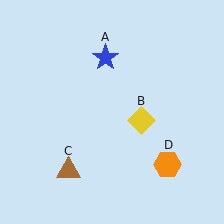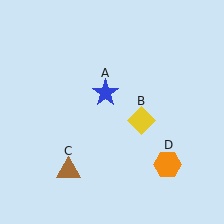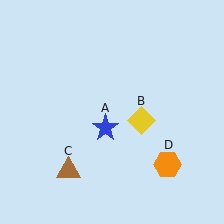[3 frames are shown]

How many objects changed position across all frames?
1 object changed position: blue star (object A).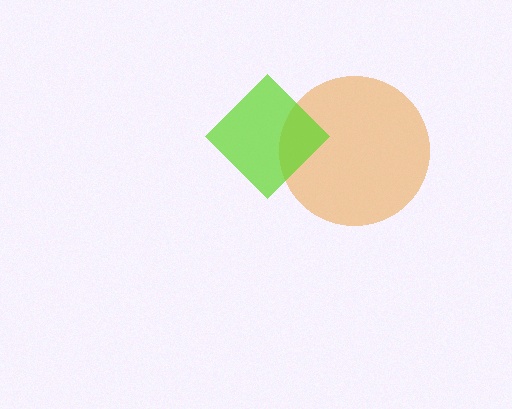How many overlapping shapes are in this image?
There are 2 overlapping shapes in the image.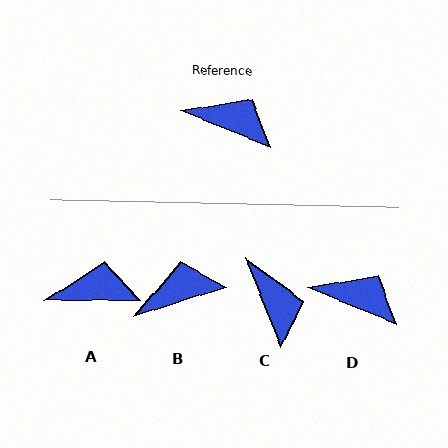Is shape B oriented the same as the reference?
No, it is off by about 40 degrees.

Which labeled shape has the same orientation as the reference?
D.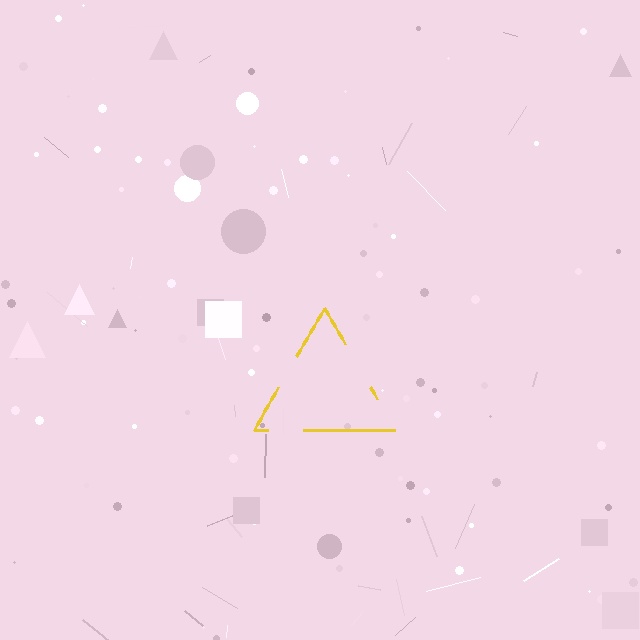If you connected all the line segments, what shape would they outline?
They would outline a triangle.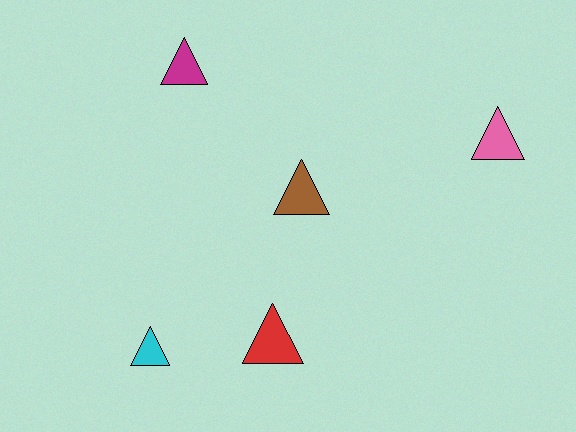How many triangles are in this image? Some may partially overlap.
There are 5 triangles.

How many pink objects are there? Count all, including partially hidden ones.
There is 1 pink object.